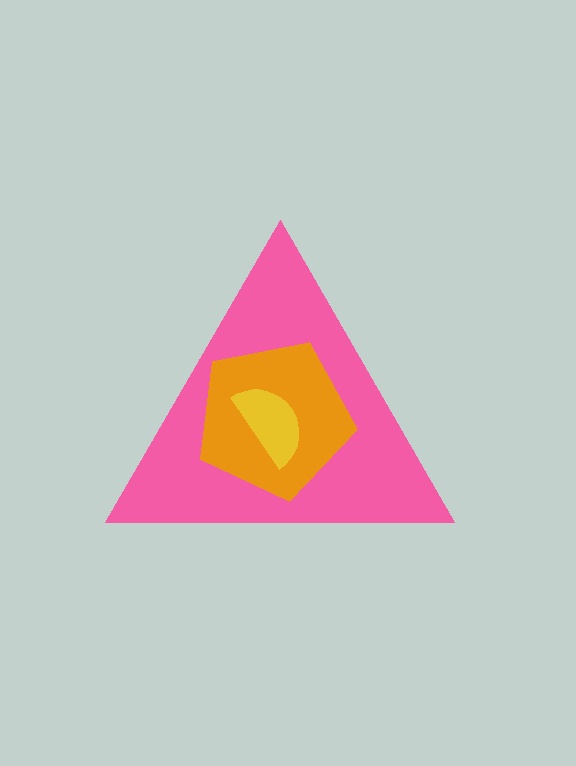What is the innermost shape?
The yellow semicircle.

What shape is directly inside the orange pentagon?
The yellow semicircle.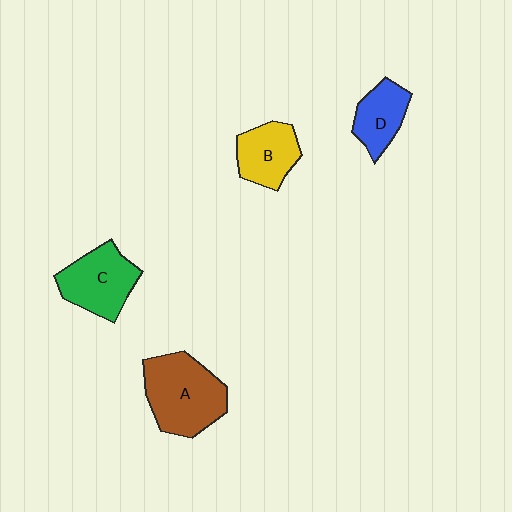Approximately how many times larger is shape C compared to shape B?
Approximately 1.2 times.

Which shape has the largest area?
Shape A (brown).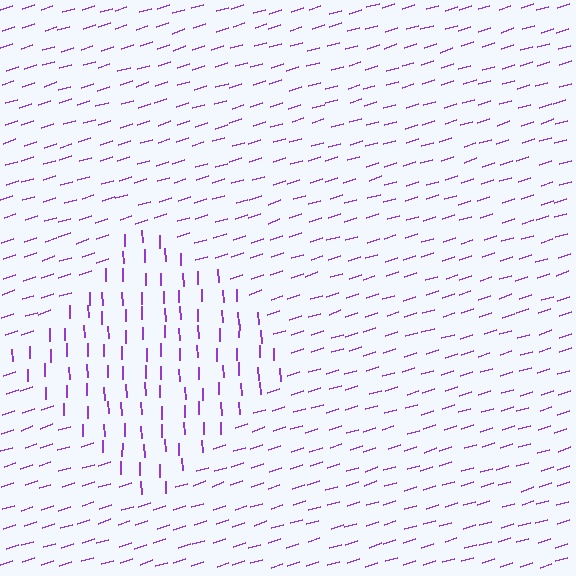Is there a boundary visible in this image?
Yes, there is a texture boundary formed by a change in line orientation.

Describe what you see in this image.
The image is filled with small purple line segments. A diamond region in the image has lines oriented differently from the surrounding lines, creating a visible texture boundary.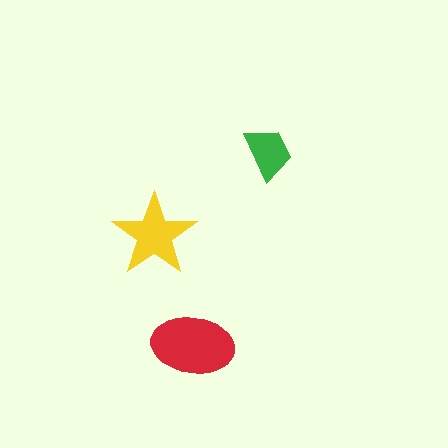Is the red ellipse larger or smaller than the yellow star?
Larger.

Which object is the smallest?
The green trapezoid.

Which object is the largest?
The red ellipse.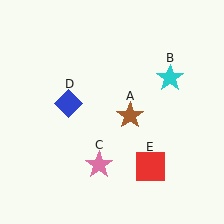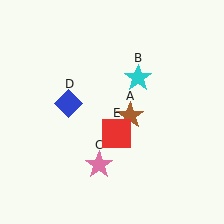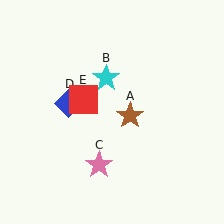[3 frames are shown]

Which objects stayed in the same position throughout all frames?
Brown star (object A) and pink star (object C) and blue diamond (object D) remained stationary.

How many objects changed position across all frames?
2 objects changed position: cyan star (object B), red square (object E).